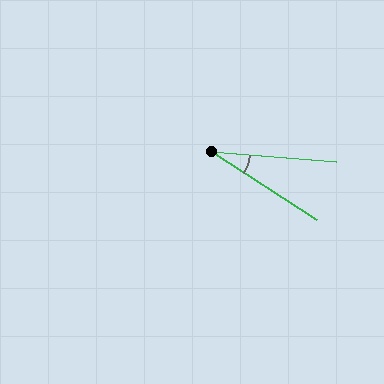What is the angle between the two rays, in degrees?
Approximately 28 degrees.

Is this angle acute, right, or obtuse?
It is acute.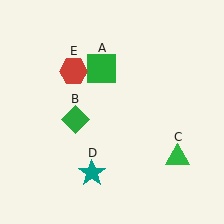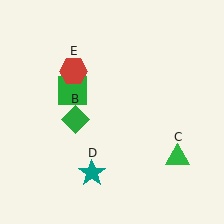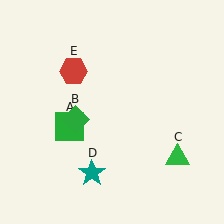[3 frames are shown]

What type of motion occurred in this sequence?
The green square (object A) rotated counterclockwise around the center of the scene.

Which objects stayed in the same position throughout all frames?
Green diamond (object B) and green triangle (object C) and teal star (object D) and red hexagon (object E) remained stationary.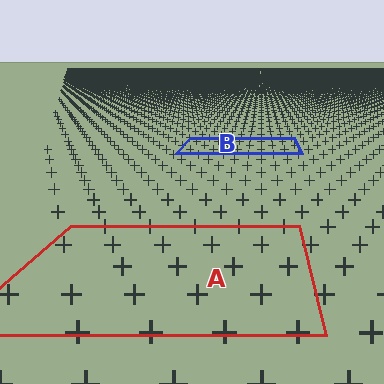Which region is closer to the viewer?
Region A is closer. The texture elements there are larger and more spread out.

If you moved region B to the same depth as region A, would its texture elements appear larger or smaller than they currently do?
They would appear larger. At a closer depth, the same texture elements are projected at a bigger on-screen size.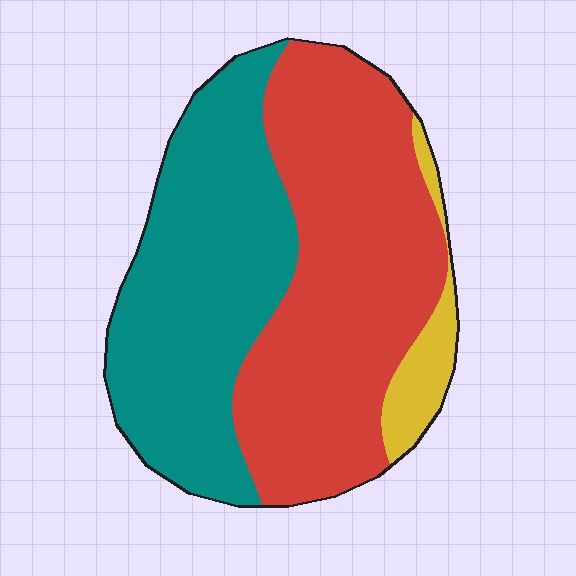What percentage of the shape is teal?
Teal covers about 40% of the shape.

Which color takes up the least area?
Yellow, at roughly 5%.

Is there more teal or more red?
Red.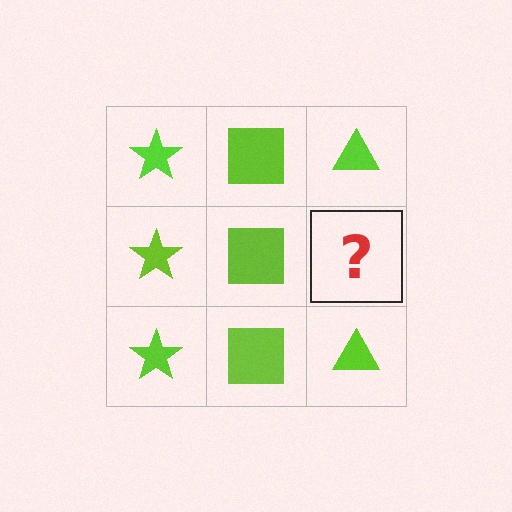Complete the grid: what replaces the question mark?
The question mark should be replaced with a lime triangle.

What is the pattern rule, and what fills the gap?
The rule is that each column has a consistent shape. The gap should be filled with a lime triangle.